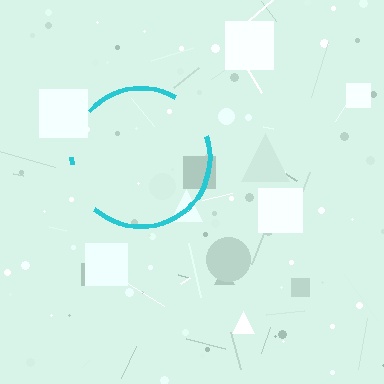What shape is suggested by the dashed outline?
The dashed outline suggests a circle.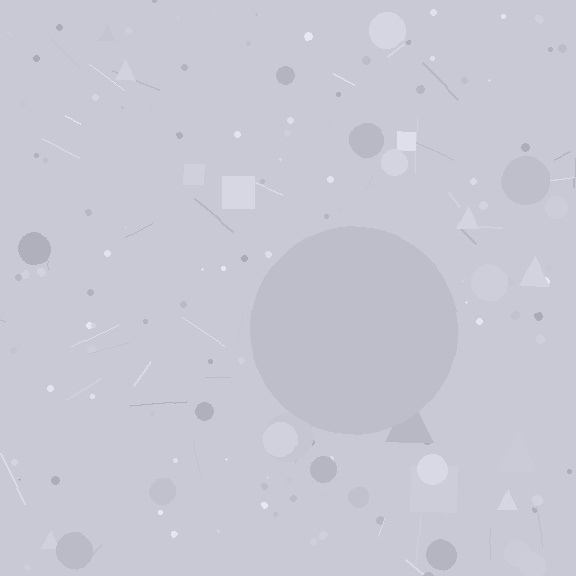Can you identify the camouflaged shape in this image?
The camouflaged shape is a circle.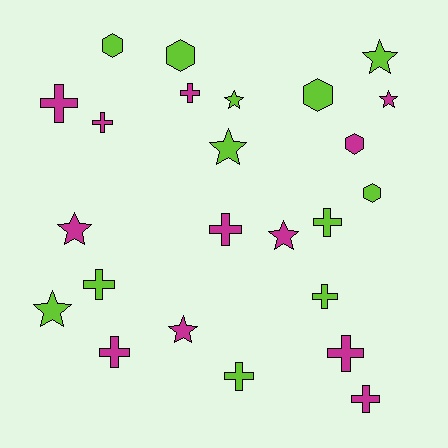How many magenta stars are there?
There are 4 magenta stars.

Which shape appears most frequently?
Cross, with 11 objects.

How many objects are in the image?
There are 24 objects.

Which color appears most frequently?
Lime, with 12 objects.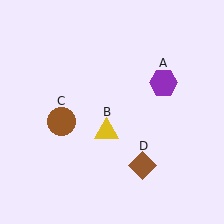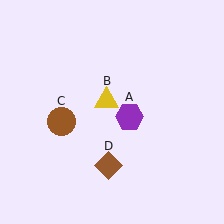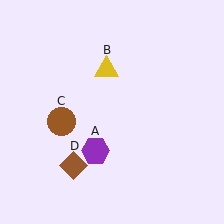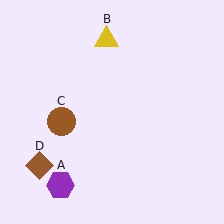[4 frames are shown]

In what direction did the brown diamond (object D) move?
The brown diamond (object D) moved left.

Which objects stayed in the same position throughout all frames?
Brown circle (object C) remained stationary.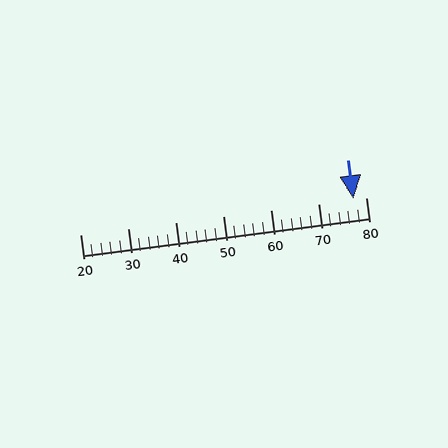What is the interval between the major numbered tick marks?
The major tick marks are spaced 10 units apart.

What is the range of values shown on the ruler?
The ruler shows values from 20 to 80.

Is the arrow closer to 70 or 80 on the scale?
The arrow is closer to 80.